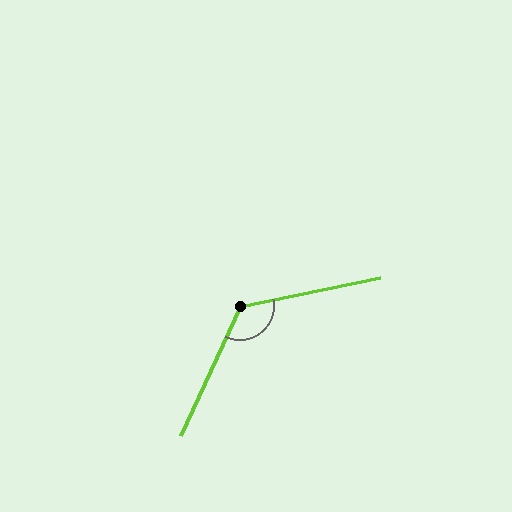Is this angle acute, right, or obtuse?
It is obtuse.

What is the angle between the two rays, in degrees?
Approximately 126 degrees.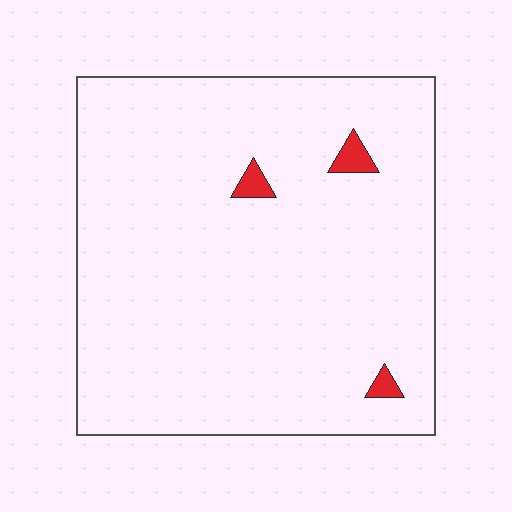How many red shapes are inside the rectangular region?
3.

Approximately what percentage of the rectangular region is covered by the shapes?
Approximately 0%.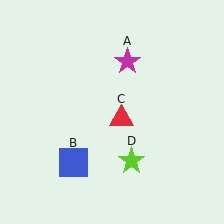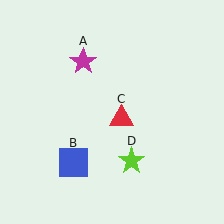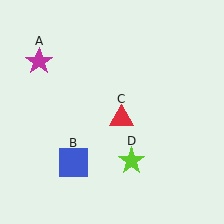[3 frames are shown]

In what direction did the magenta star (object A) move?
The magenta star (object A) moved left.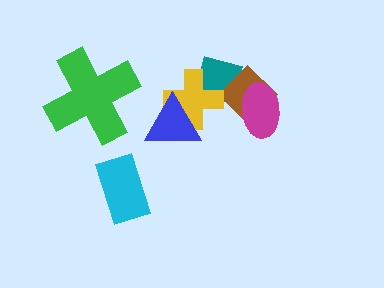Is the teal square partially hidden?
Yes, it is partially covered by another shape.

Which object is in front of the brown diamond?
The magenta ellipse is in front of the brown diamond.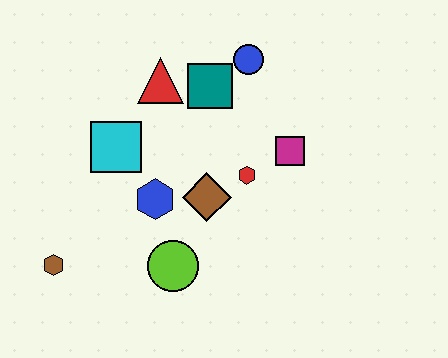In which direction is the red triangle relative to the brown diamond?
The red triangle is above the brown diamond.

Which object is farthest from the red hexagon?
The brown hexagon is farthest from the red hexagon.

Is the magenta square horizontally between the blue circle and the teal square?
No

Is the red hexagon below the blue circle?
Yes